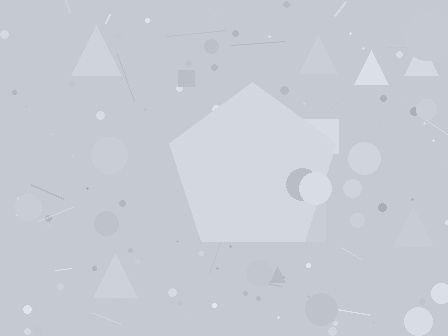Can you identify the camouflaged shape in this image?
The camouflaged shape is a pentagon.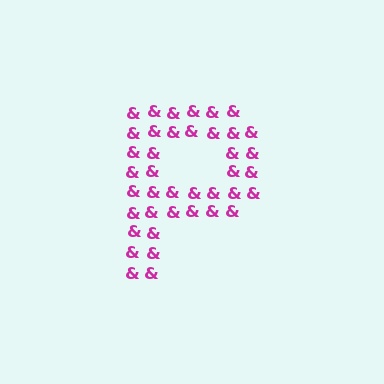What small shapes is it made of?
It is made of small ampersands.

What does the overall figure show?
The overall figure shows the letter P.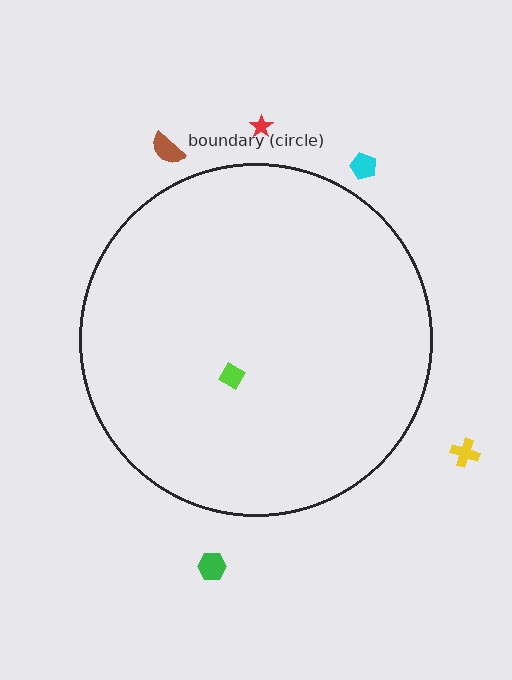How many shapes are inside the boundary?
1 inside, 5 outside.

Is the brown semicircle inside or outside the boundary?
Outside.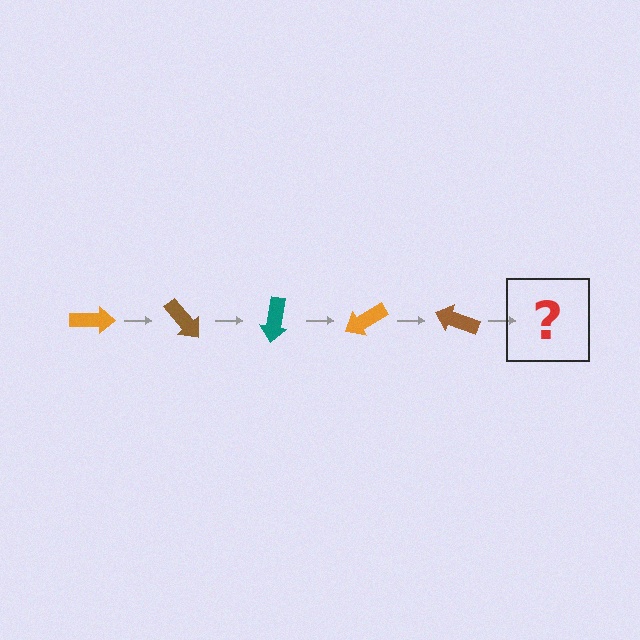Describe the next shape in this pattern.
It should be a teal arrow, rotated 250 degrees from the start.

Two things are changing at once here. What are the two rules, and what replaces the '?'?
The two rules are that it rotates 50 degrees each step and the color cycles through orange, brown, and teal. The '?' should be a teal arrow, rotated 250 degrees from the start.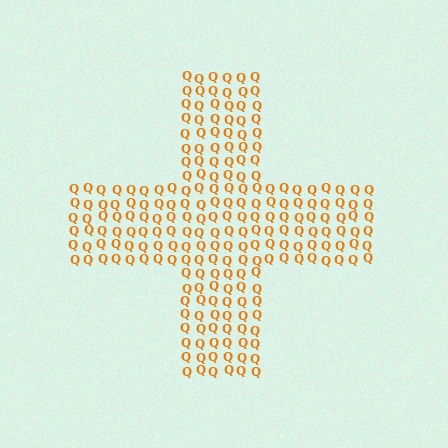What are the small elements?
The small elements are letter Q's.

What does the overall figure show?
The overall figure shows a cross.